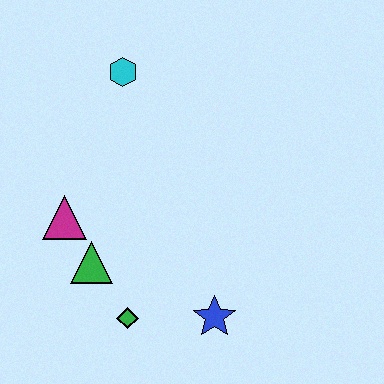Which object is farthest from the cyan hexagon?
The blue star is farthest from the cyan hexagon.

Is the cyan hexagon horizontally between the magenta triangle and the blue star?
Yes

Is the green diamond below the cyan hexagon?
Yes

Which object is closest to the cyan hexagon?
The magenta triangle is closest to the cyan hexagon.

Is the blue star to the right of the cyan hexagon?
Yes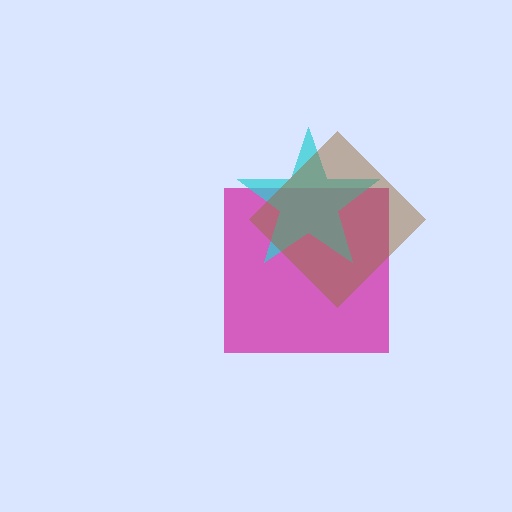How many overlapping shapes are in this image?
There are 3 overlapping shapes in the image.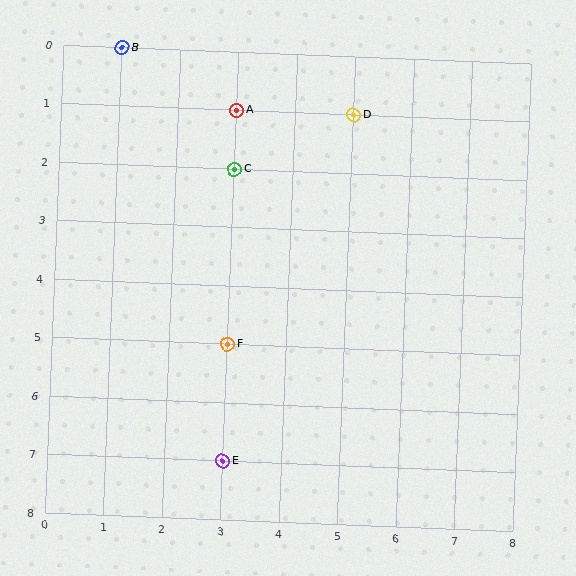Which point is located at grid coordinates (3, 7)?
Point E is at (3, 7).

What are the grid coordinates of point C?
Point C is at grid coordinates (3, 2).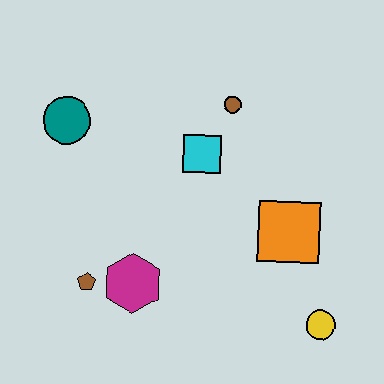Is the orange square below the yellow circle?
No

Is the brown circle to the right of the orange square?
No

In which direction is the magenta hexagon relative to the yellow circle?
The magenta hexagon is to the left of the yellow circle.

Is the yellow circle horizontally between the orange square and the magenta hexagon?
No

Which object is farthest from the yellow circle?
The teal circle is farthest from the yellow circle.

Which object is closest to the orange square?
The yellow circle is closest to the orange square.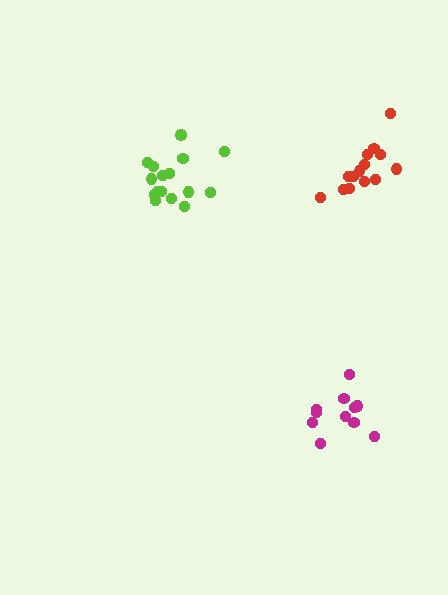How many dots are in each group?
Group 1: 16 dots, Group 2: 11 dots, Group 3: 14 dots (41 total).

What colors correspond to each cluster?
The clusters are colored: lime, magenta, red.